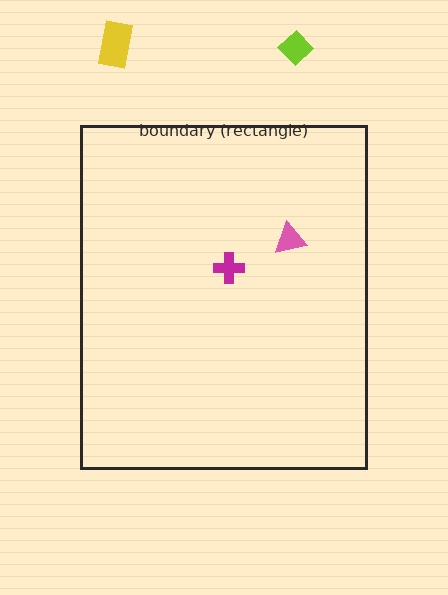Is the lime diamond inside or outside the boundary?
Outside.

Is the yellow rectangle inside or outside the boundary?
Outside.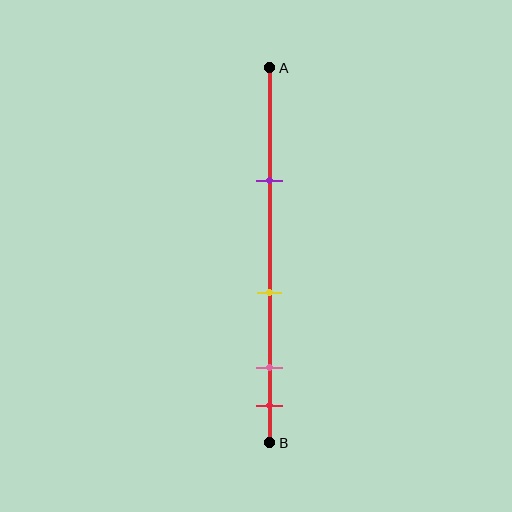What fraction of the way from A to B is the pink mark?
The pink mark is approximately 80% (0.8) of the way from A to B.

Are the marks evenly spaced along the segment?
No, the marks are not evenly spaced.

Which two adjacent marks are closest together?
The pink and red marks are the closest adjacent pair.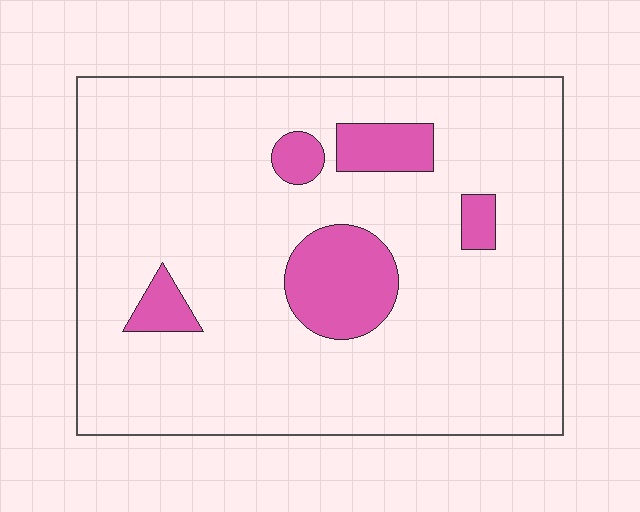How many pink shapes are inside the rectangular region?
5.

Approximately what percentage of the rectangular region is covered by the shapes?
Approximately 15%.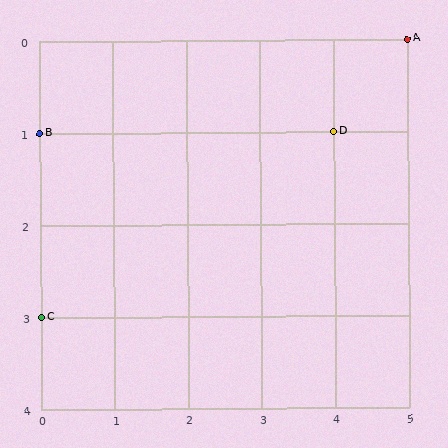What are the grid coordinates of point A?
Point A is at grid coordinates (5, 0).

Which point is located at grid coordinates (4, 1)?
Point D is at (4, 1).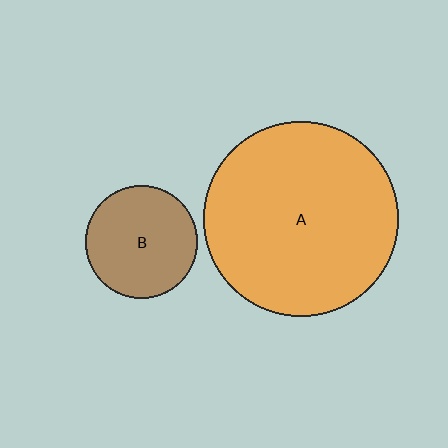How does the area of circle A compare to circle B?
Approximately 3.0 times.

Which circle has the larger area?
Circle A (orange).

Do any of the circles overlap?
No, none of the circles overlap.